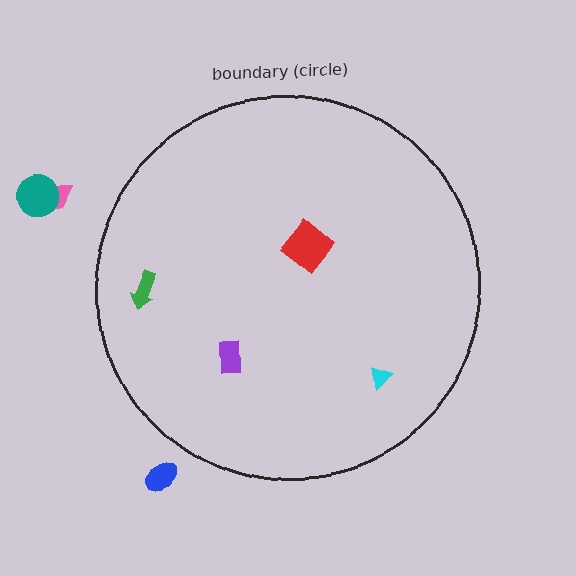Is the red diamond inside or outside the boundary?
Inside.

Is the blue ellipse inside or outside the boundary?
Outside.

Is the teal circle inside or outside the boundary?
Outside.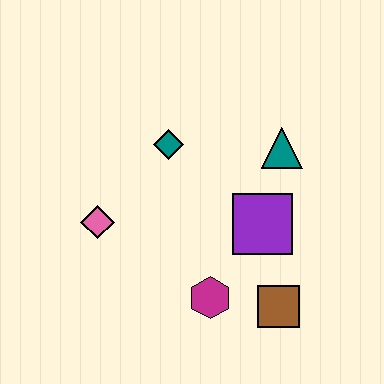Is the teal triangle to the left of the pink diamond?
No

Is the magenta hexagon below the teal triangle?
Yes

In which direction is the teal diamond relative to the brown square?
The teal diamond is above the brown square.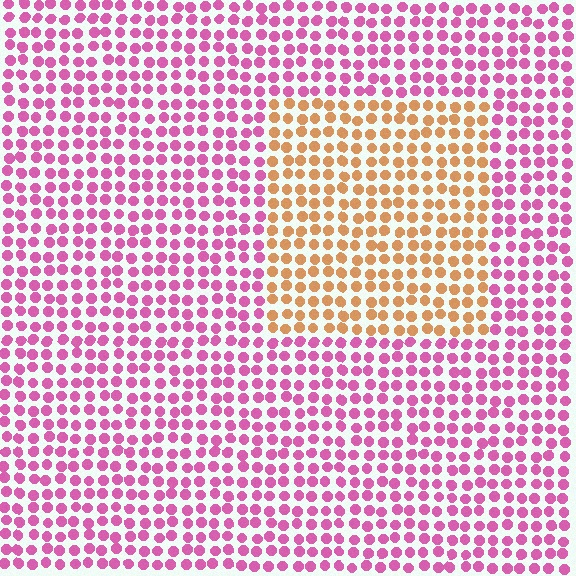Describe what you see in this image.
The image is filled with small pink elements in a uniform arrangement. A rectangle-shaped region is visible where the elements are tinted to a slightly different hue, forming a subtle color boundary.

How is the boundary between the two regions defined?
The boundary is defined purely by a slight shift in hue (about 67 degrees). Spacing, size, and orientation are identical on both sides.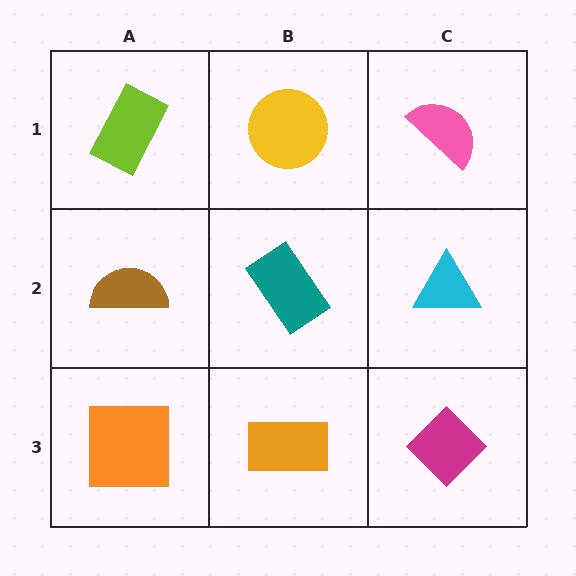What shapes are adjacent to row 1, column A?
A brown semicircle (row 2, column A), a yellow circle (row 1, column B).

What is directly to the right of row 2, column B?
A cyan triangle.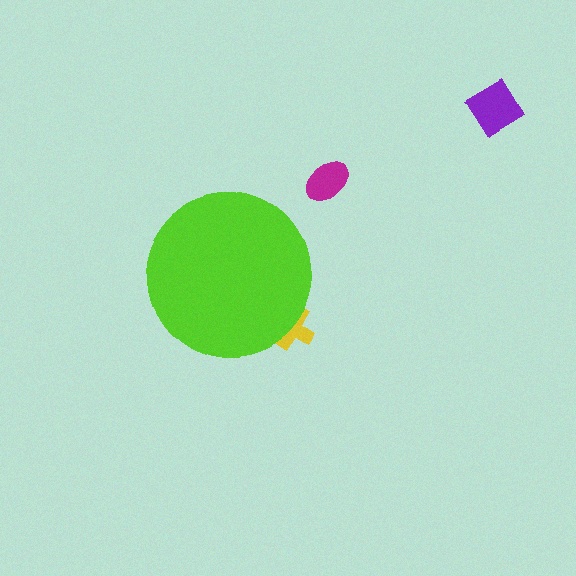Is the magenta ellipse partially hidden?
No, the magenta ellipse is fully visible.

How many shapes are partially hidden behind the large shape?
1 shape is partially hidden.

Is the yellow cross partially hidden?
Yes, the yellow cross is partially hidden behind the lime circle.